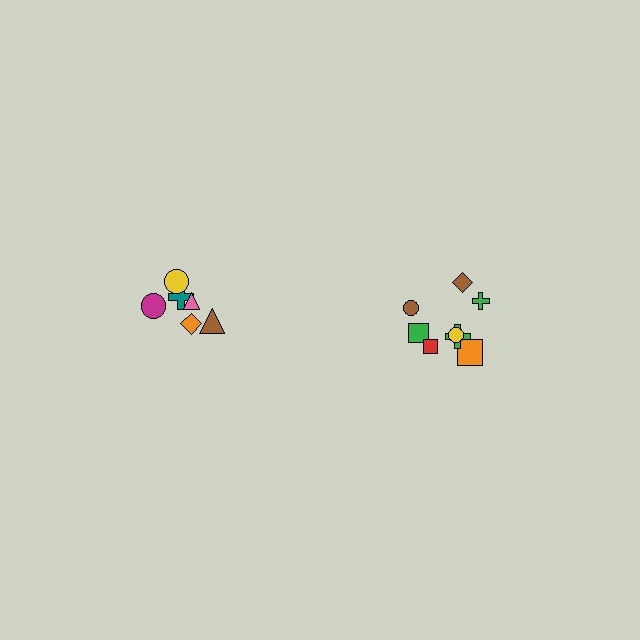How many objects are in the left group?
There are 6 objects.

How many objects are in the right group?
There are 8 objects.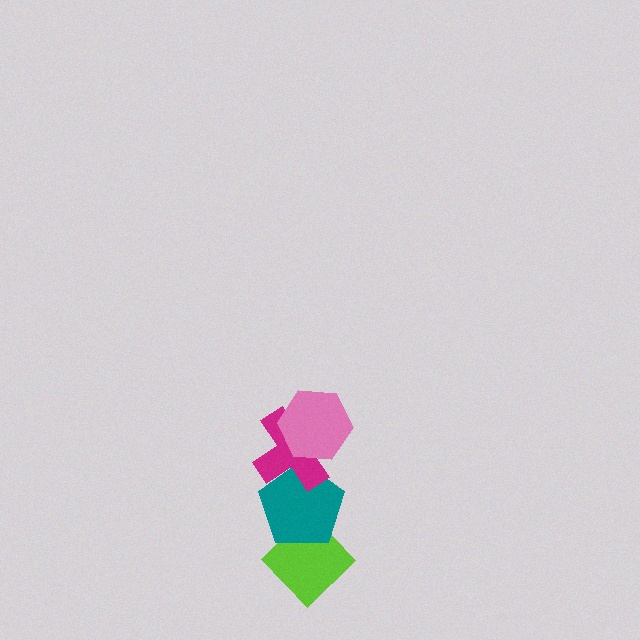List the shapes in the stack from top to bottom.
From top to bottom: the pink hexagon, the magenta cross, the teal pentagon, the lime diamond.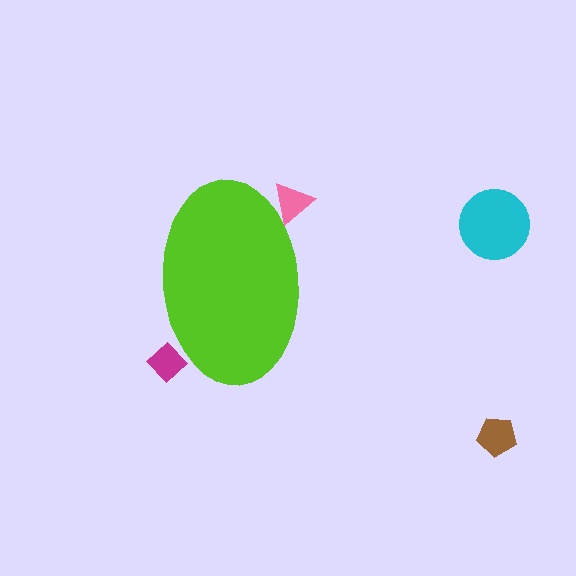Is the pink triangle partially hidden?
Yes, the pink triangle is partially hidden behind the lime ellipse.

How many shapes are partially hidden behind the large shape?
2 shapes are partially hidden.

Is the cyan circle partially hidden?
No, the cyan circle is fully visible.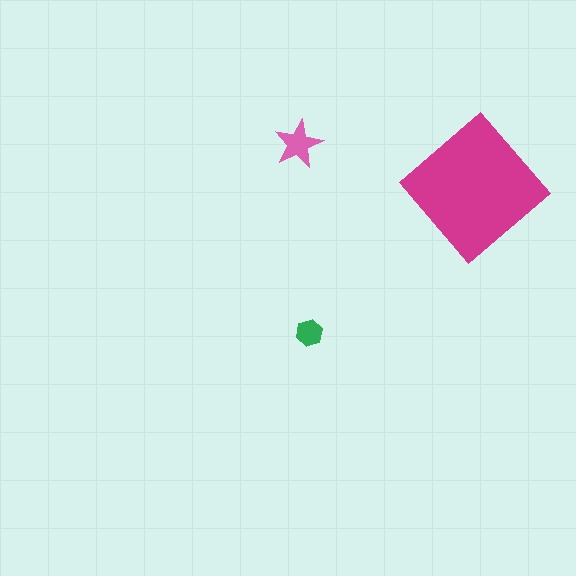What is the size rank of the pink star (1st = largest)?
2nd.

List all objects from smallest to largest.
The green hexagon, the pink star, the magenta diamond.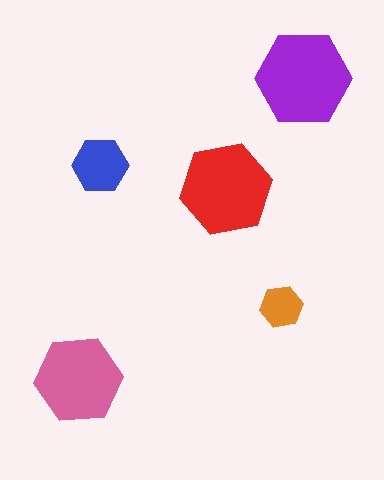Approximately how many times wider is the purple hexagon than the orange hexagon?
About 2.5 times wider.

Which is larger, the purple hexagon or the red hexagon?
The purple one.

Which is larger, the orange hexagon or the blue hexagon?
The blue one.